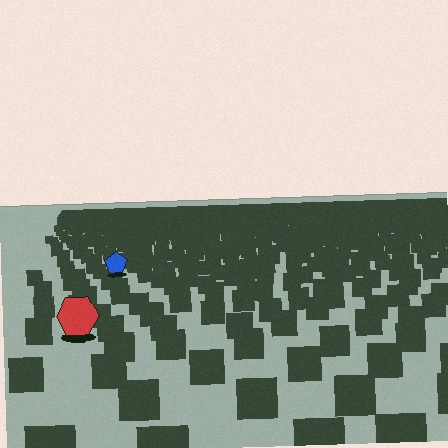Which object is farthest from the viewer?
The blue pentagon is farthest from the viewer. It appears smaller and the ground texture around it is denser.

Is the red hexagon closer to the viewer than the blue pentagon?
Yes. The red hexagon is closer — you can tell from the texture gradient: the ground texture is coarser near it.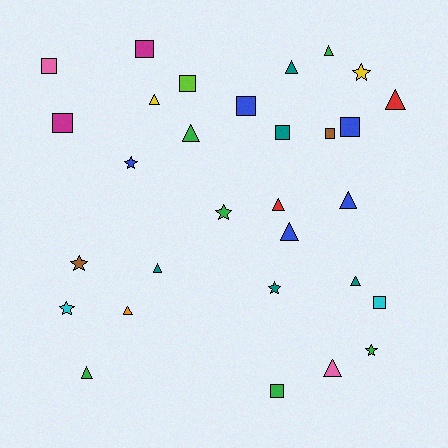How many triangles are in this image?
There are 13 triangles.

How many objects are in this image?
There are 30 objects.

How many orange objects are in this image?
There is 1 orange object.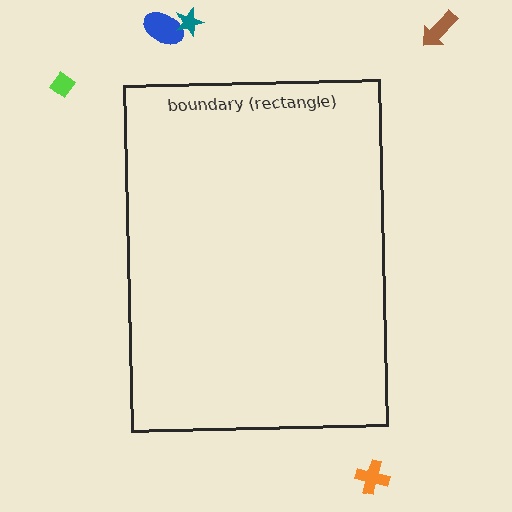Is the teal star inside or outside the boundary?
Outside.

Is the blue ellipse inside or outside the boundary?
Outside.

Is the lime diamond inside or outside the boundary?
Outside.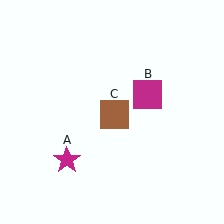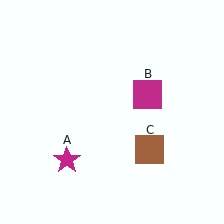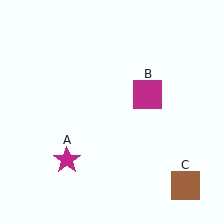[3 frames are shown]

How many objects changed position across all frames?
1 object changed position: brown square (object C).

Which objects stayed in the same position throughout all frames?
Magenta star (object A) and magenta square (object B) remained stationary.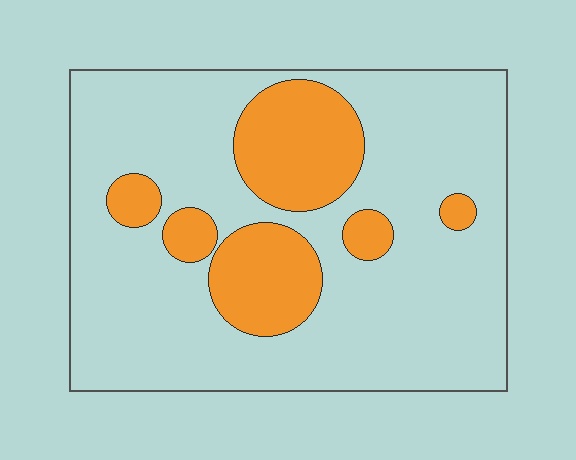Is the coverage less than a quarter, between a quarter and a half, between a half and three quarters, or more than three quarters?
Less than a quarter.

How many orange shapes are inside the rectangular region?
6.